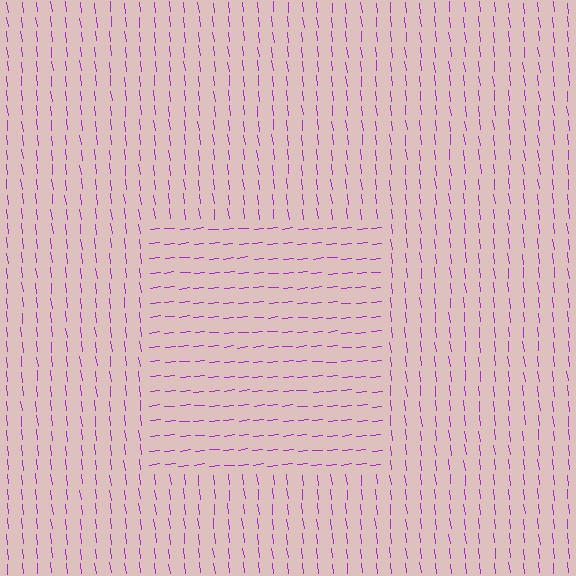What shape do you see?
I see a rectangle.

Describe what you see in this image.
The image is filled with small purple line segments. A rectangle region in the image has lines oriented differently from the surrounding lines, creating a visible texture boundary.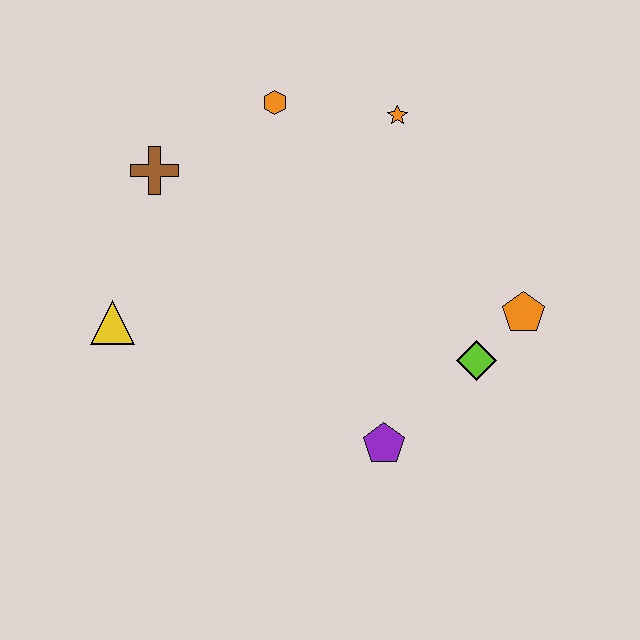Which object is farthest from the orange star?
The yellow triangle is farthest from the orange star.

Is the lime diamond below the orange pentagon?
Yes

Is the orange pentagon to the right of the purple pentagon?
Yes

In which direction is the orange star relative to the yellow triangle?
The orange star is to the right of the yellow triangle.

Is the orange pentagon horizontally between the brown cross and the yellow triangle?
No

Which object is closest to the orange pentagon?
The lime diamond is closest to the orange pentagon.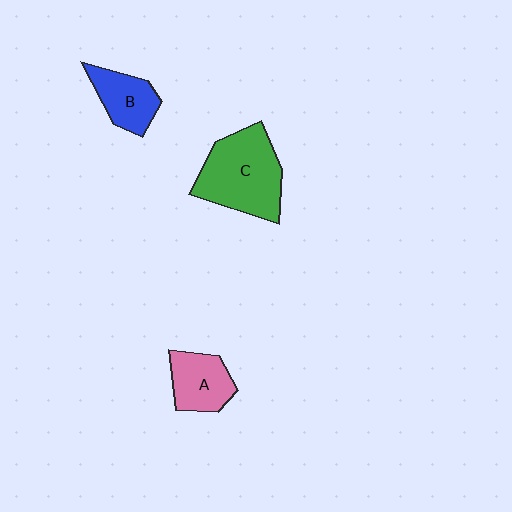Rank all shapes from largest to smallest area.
From largest to smallest: C (green), A (pink), B (blue).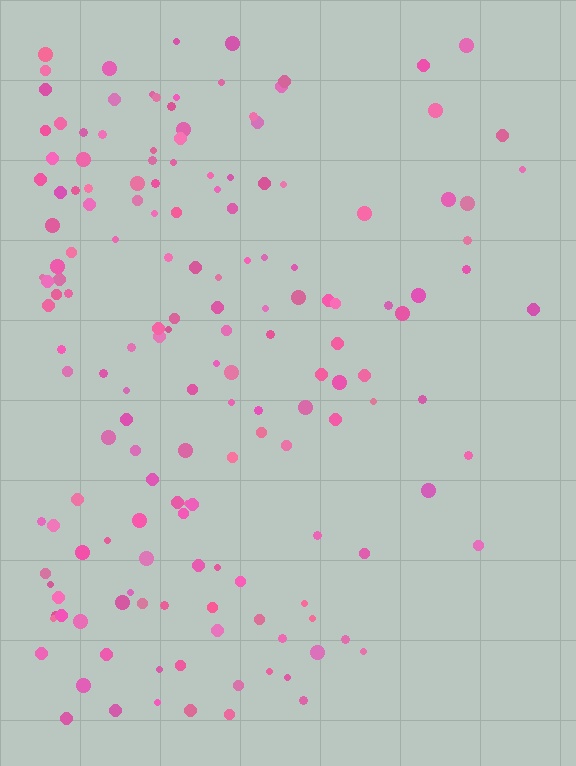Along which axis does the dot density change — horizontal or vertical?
Horizontal.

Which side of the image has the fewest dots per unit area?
The right.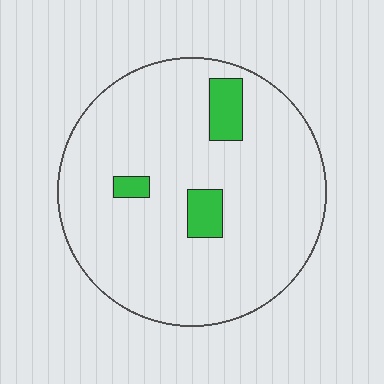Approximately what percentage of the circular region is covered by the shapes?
Approximately 10%.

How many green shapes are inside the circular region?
3.